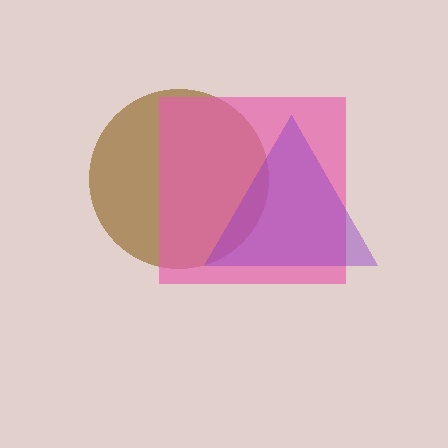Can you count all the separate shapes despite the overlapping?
Yes, there are 3 separate shapes.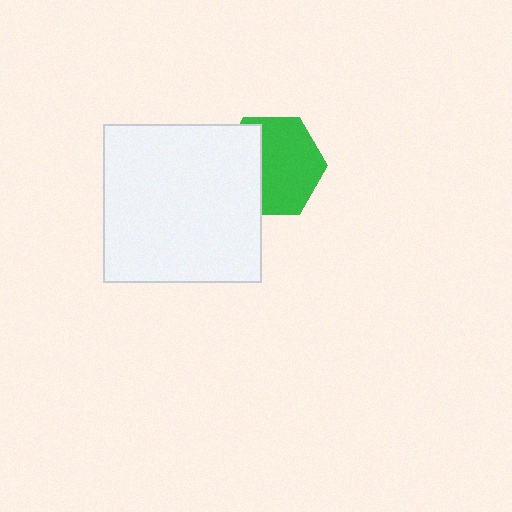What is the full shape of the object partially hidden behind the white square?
The partially hidden object is a green hexagon.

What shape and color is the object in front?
The object in front is a white square.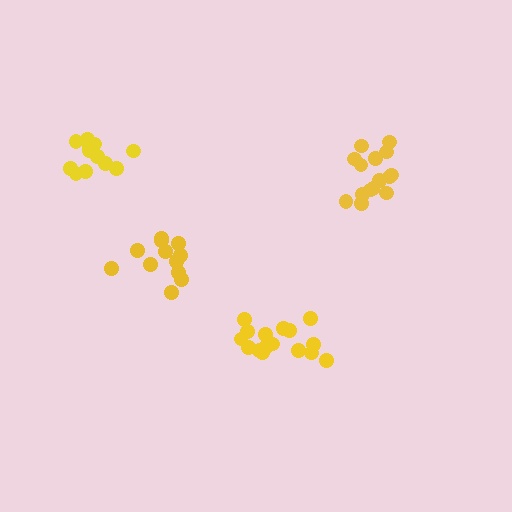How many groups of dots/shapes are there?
There are 4 groups.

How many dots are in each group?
Group 1: 15 dots, Group 2: 16 dots, Group 3: 13 dots, Group 4: 13 dots (57 total).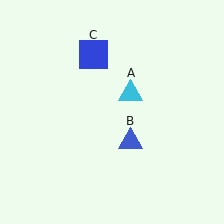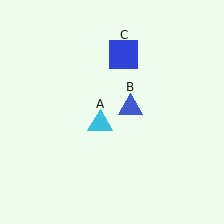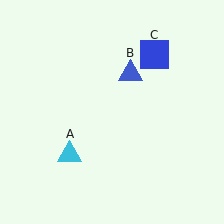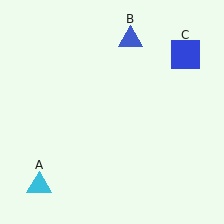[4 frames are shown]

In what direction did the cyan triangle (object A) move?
The cyan triangle (object A) moved down and to the left.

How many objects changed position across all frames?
3 objects changed position: cyan triangle (object A), blue triangle (object B), blue square (object C).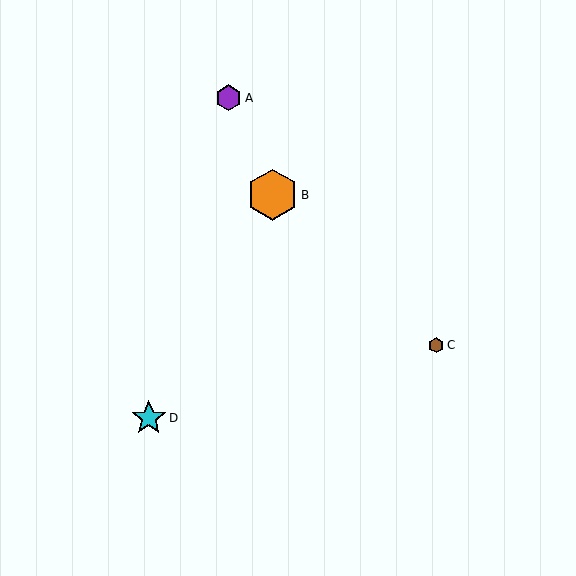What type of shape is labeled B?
Shape B is an orange hexagon.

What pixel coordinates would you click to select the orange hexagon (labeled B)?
Click at (273, 195) to select the orange hexagon B.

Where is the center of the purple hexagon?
The center of the purple hexagon is at (229, 98).